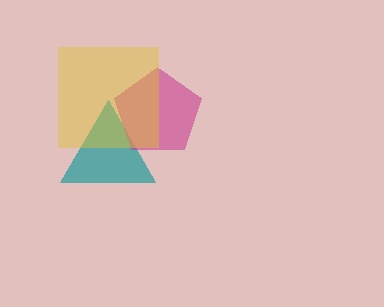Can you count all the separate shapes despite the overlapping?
Yes, there are 3 separate shapes.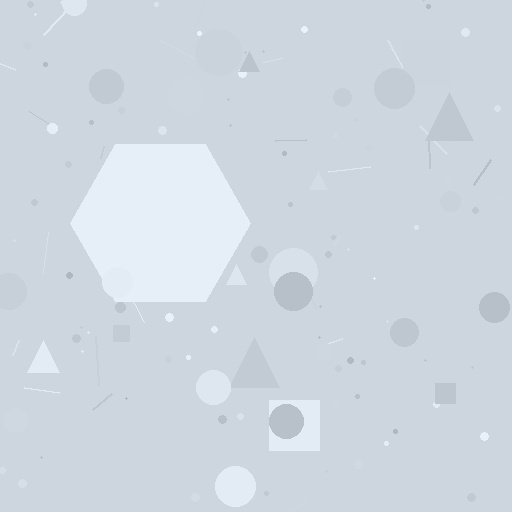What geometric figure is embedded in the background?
A hexagon is embedded in the background.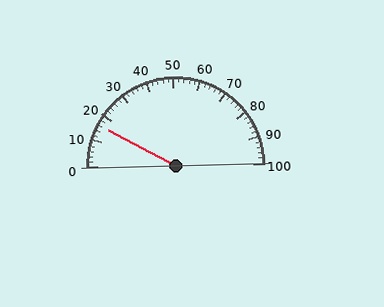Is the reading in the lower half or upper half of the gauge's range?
The reading is in the lower half of the range (0 to 100).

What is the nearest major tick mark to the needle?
The nearest major tick mark is 20.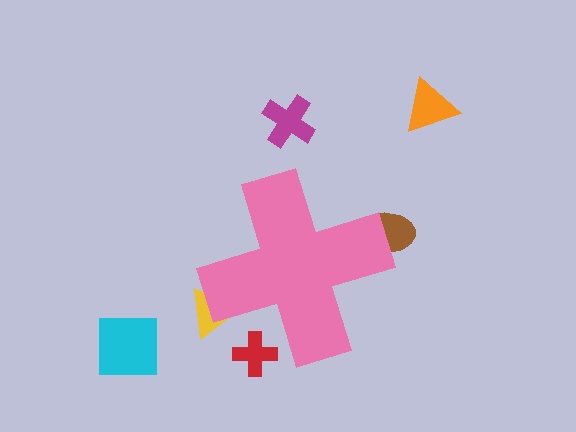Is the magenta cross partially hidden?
No, the magenta cross is fully visible.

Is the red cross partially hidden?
Yes, the red cross is partially hidden behind the pink cross.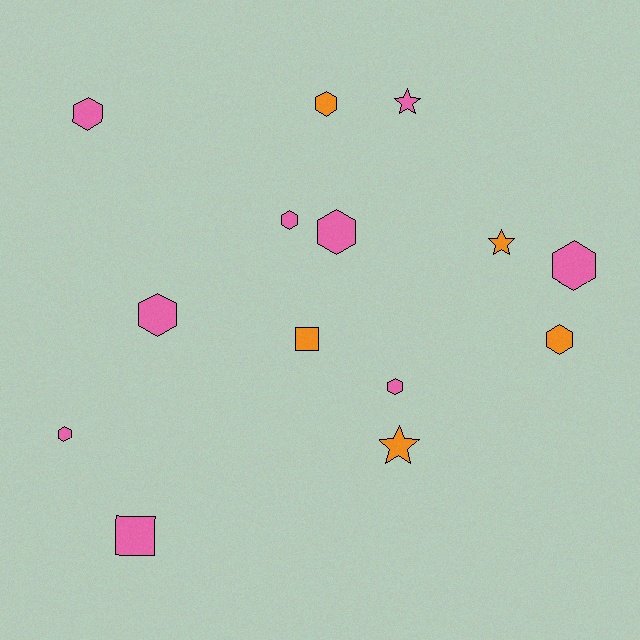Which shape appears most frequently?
Hexagon, with 9 objects.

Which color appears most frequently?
Pink, with 9 objects.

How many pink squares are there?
There is 1 pink square.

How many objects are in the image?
There are 14 objects.